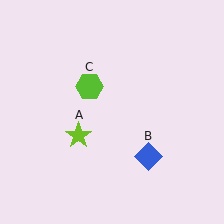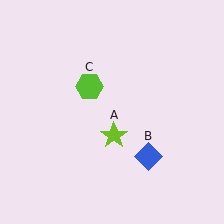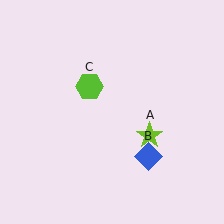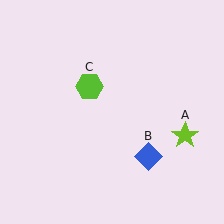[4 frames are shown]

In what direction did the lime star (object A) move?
The lime star (object A) moved right.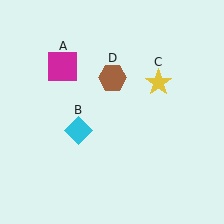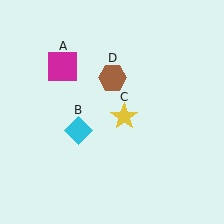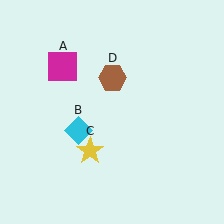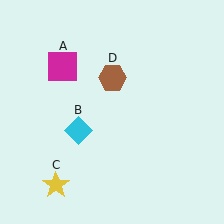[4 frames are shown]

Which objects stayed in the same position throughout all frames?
Magenta square (object A) and cyan diamond (object B) and brown hexagon (object D) remained stationary.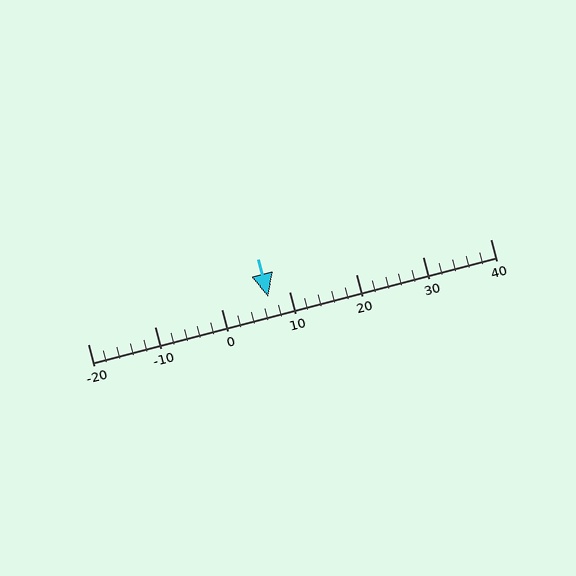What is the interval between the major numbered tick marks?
The major tick marks are spaced 10 units apart.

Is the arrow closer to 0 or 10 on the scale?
The arrow is closer to 10.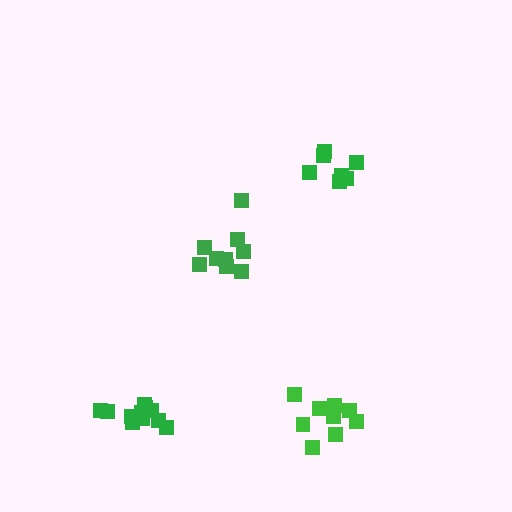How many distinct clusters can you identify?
There are 4 distinct clusters.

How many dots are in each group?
Group 1: 9 dots, Group 2: 9 dots, Group 3: 11 dots, Group 4: 7 dots (36 total).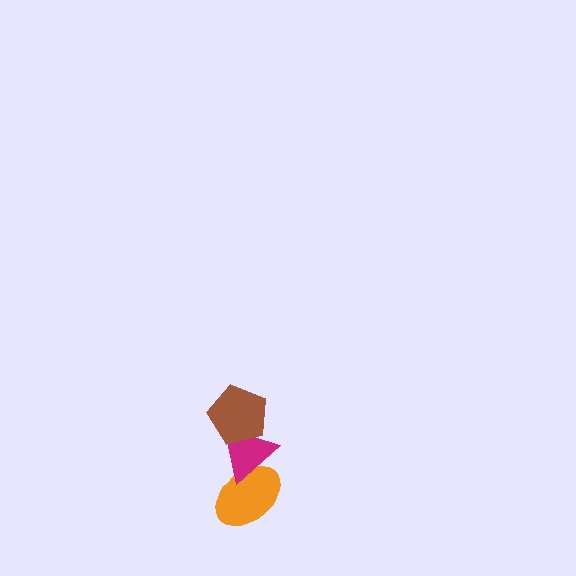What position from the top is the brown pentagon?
The brown pentagon is 1st from the top.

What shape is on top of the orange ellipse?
The magenta triangle is on top of the orange ellipse.